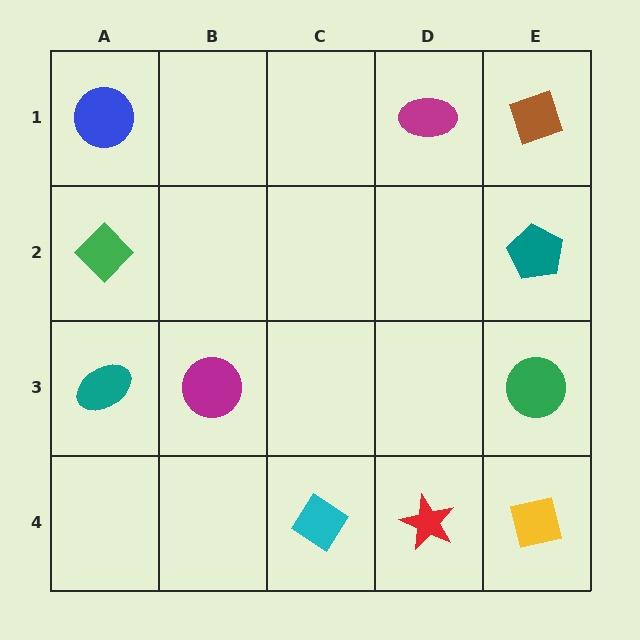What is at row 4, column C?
A cyan diamond.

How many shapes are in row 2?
2 shapes.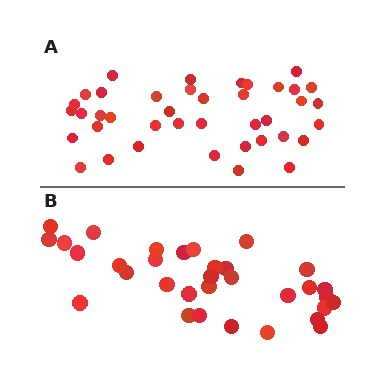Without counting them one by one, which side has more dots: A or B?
Region A (the top region) has more dots.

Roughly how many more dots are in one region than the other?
Region A has roughly 8 or so more dots than region B.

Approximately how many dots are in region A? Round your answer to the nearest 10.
About 40 dots.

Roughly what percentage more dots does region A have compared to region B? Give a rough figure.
About 20% more.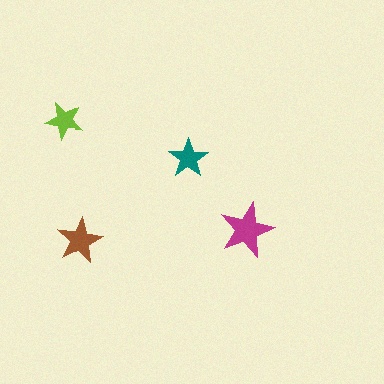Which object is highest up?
The lime star is topmost.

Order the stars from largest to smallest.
the magenta one, the brown one, the teal one, the lime one.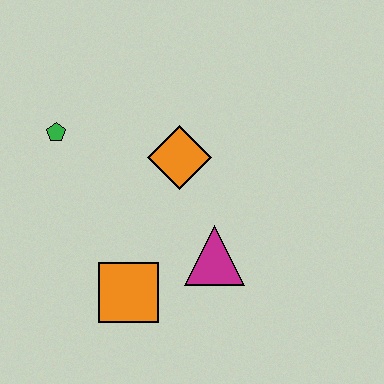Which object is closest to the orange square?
The magenta triangle is closest to the orange square.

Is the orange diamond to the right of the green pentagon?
Yes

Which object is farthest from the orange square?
The green pentagon is farthest from the orange square.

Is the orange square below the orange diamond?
Yes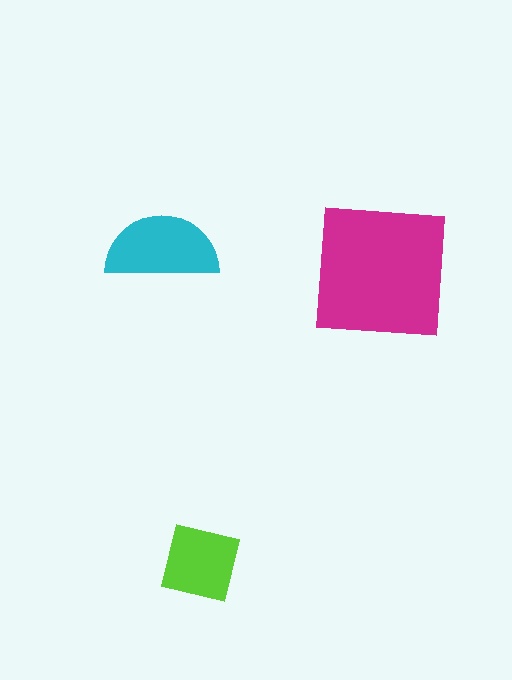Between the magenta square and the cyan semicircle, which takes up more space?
The magenta square.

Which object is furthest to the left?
The cyan semicircle is leftmost.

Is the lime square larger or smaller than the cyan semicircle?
Smaller.